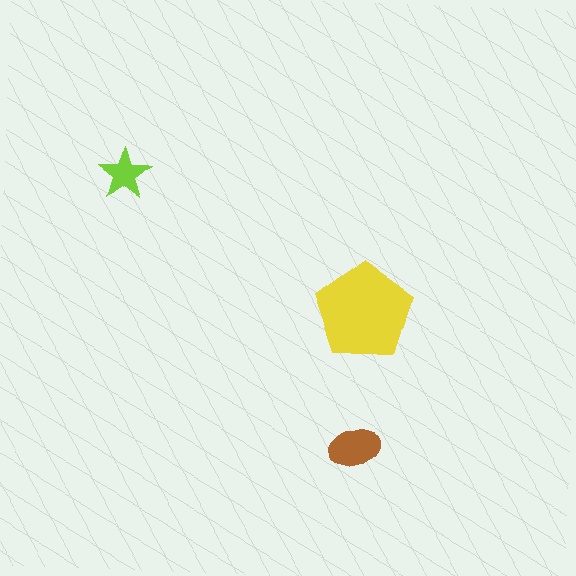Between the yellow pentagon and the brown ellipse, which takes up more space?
The yellow pentagon.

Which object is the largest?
The yellow pentagon.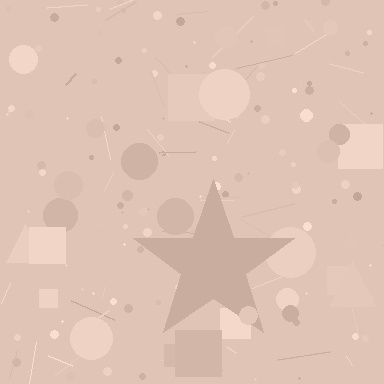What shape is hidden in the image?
A star is hidden in the image.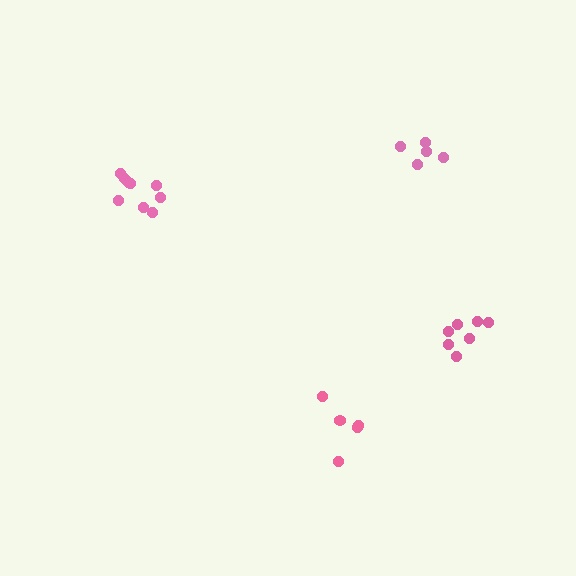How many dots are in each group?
Group 1: 9 dots, Group 2: 5 dots, Group 3: 7 dots, Group 4: 5 dots (26 total).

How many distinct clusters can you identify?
There are 4 distinct clusters.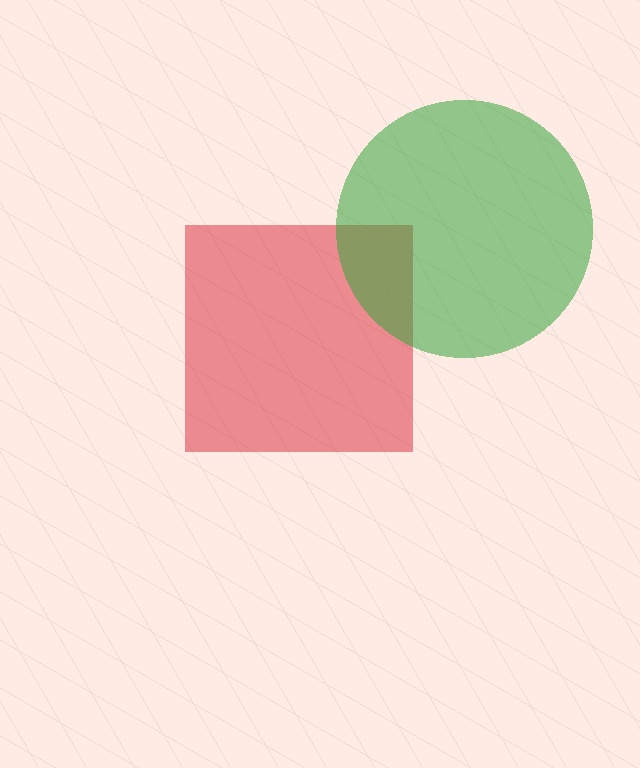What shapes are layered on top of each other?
The layered shapes are: a red square, a green circle.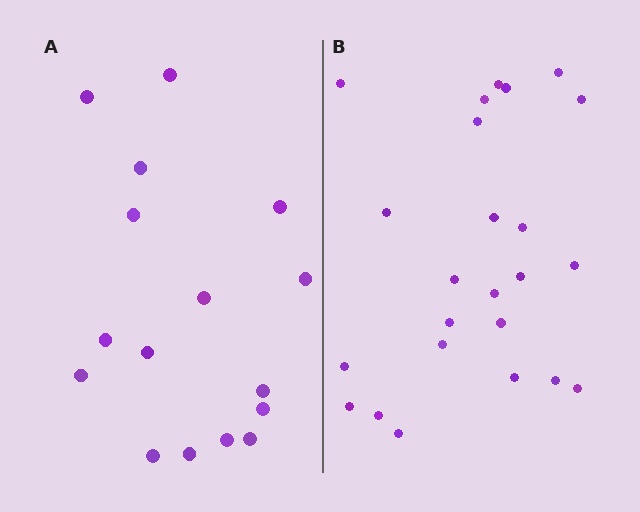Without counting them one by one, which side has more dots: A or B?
Region B (the right region) has more dots.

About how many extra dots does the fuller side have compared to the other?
Region B has roughly 8 or so more dots than region A.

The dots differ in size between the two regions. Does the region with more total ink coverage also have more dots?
No. Region A has more total ink coverage because its dots are larger, but region B actually contains more individual dots. Total area can be misleading — the number of items is what matters here.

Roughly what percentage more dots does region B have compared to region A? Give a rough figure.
About 50% more.